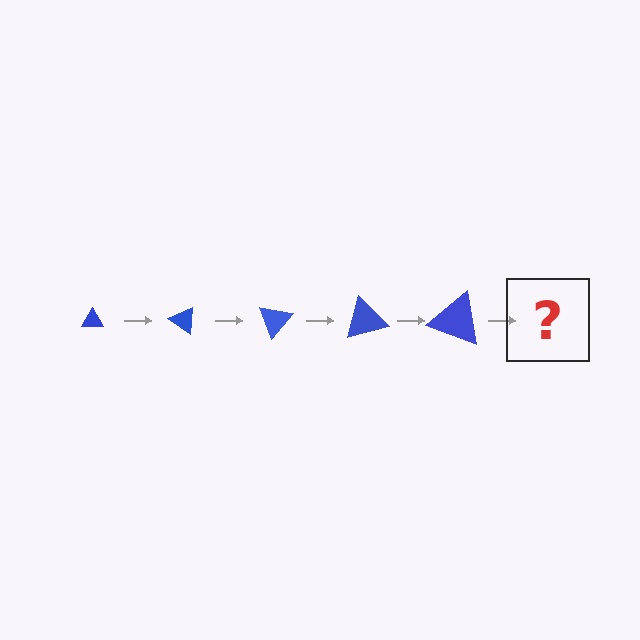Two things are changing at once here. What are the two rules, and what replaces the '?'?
The two rules are that the triangle grows larger each step and it rotates 35 degrees each step. The '?' should be a triangle, larger than the previous one and rotated 175 degrees from the start.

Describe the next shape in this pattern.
It should be a triangle, larger than the previous one and rotated 175 degrees from the start.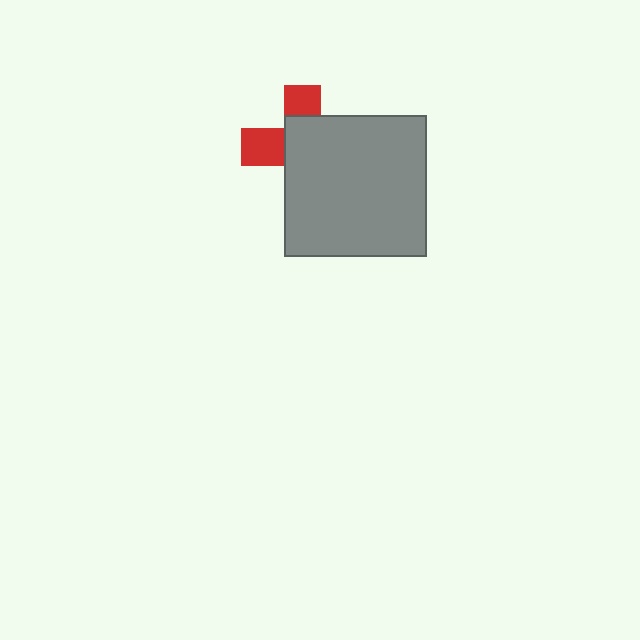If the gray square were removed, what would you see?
You would see the complete red cross.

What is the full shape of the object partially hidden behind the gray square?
The partially hidden object is a red cross.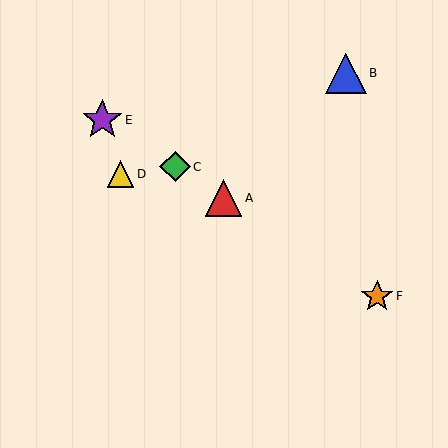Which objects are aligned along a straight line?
Objects A, C, E, F are aligned along a straight line.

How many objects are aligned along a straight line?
4 objects (A, C, E, F) are aligned along a straight line.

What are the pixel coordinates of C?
Object C is at (175, 167).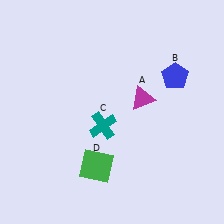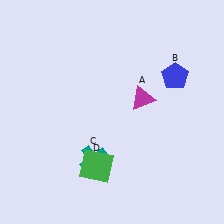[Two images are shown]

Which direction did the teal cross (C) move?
The teal cross (C) moved down.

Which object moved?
The teal cross (C) moved down.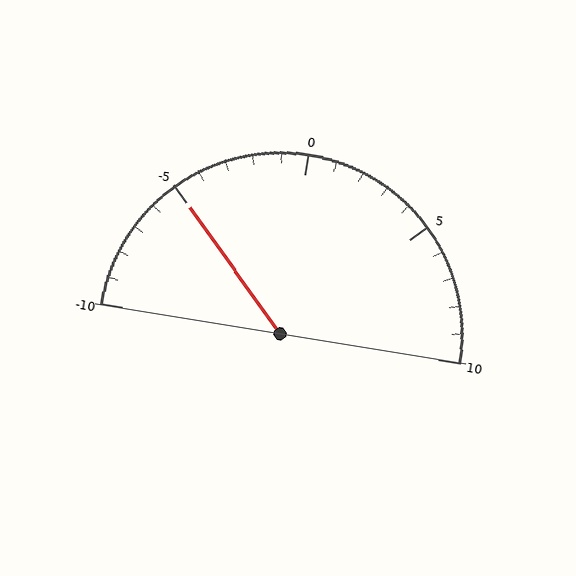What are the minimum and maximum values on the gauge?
The gauge ranges from -10 to 10.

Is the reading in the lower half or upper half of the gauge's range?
The reading is in the lower half of the range (-10 to 10).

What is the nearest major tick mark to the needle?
The nearest major tick mark is -5.